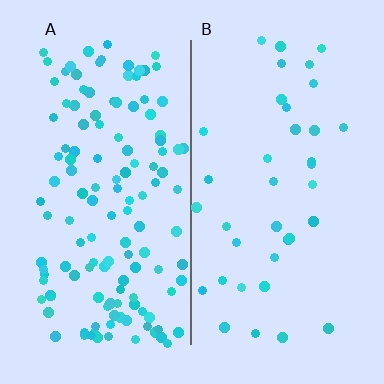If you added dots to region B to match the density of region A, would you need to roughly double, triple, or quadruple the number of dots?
Approximately quadruple.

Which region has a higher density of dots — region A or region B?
A (the left).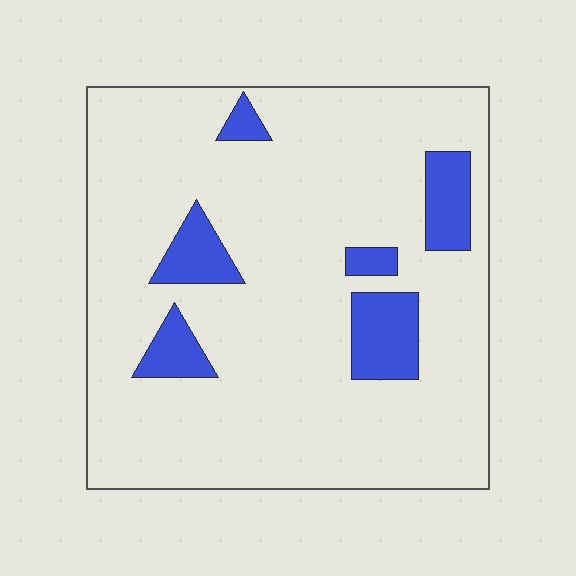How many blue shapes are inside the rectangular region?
6.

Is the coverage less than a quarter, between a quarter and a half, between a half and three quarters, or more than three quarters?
Less than a quarter.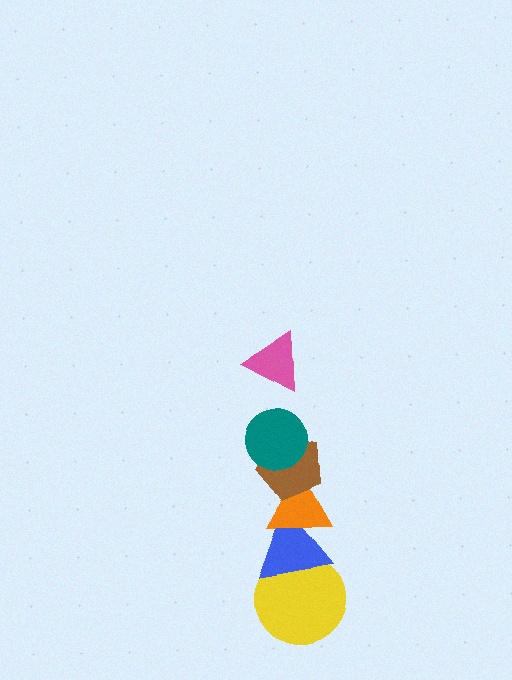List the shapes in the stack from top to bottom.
From top to bottom: the pink triangle, the teal circle, the brown pentagon, the orange triangle, the blue triangle, the yellow circle.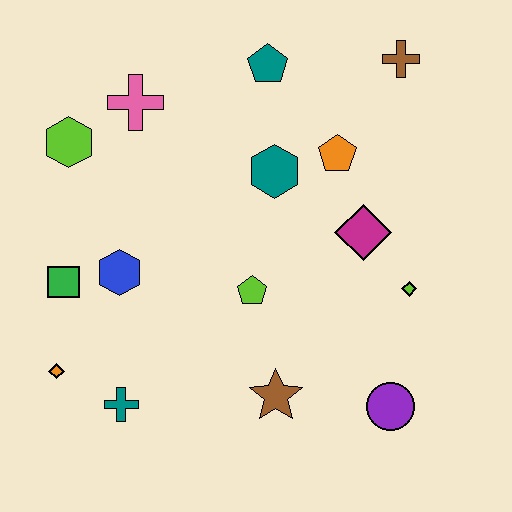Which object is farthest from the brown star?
The brown cross is farthest from the brown star.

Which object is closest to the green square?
The blue hexagon is closest to the green square.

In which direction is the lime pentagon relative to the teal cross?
The lime pentagon is to the right of the teal cross.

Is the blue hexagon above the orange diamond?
Yes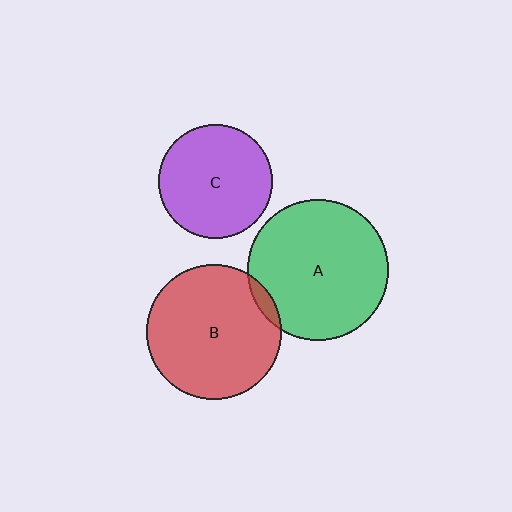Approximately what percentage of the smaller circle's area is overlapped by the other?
Approximately 5%.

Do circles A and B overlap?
Yes.